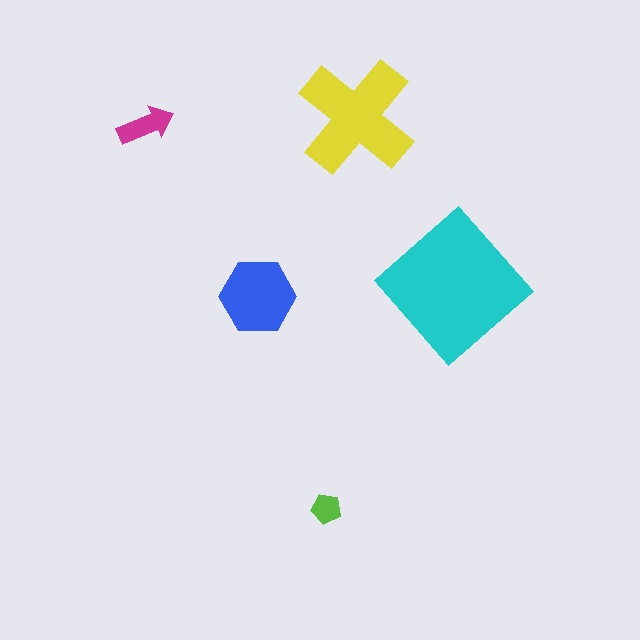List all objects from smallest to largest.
The lime pentagon, the magenta arrow, the blue hexagon, the yellow cross, the cyan diamond.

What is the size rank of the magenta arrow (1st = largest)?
4th.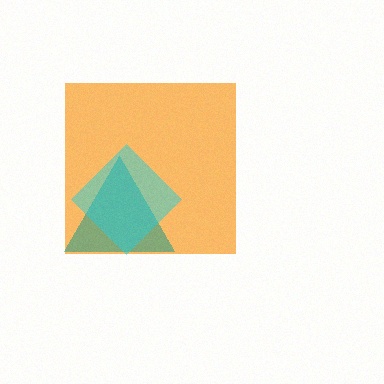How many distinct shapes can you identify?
There are 3 distinct shapes: an orange square, a teal triangle, a cyan diamond.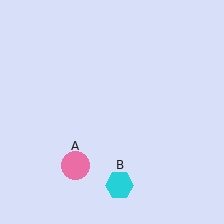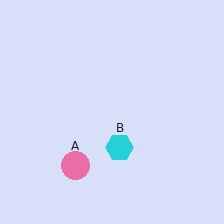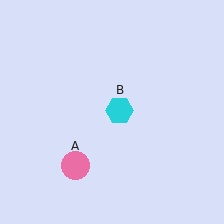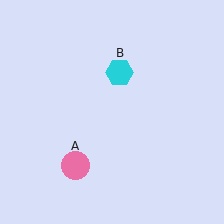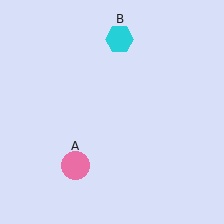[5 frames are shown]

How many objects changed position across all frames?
1 object changed position: cyan hexagon (object B).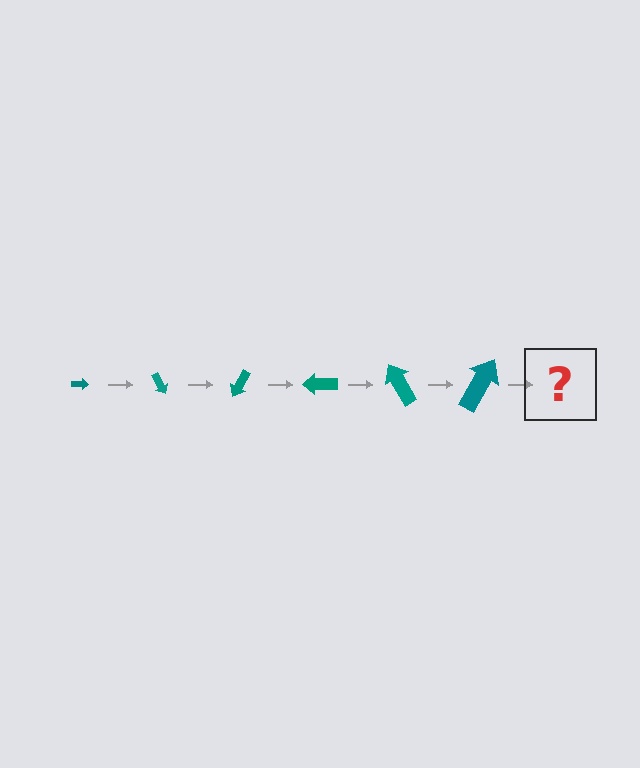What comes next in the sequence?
The next element should be an arrow, larger than the previous one and rotated 360 degrees from the start.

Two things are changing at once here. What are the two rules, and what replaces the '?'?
The two rules are that the arrow grows larger each step and it rotates 60 degrees each step. The '?' should be an arrow, larger than the previous one and rotated 360 degrees from the start.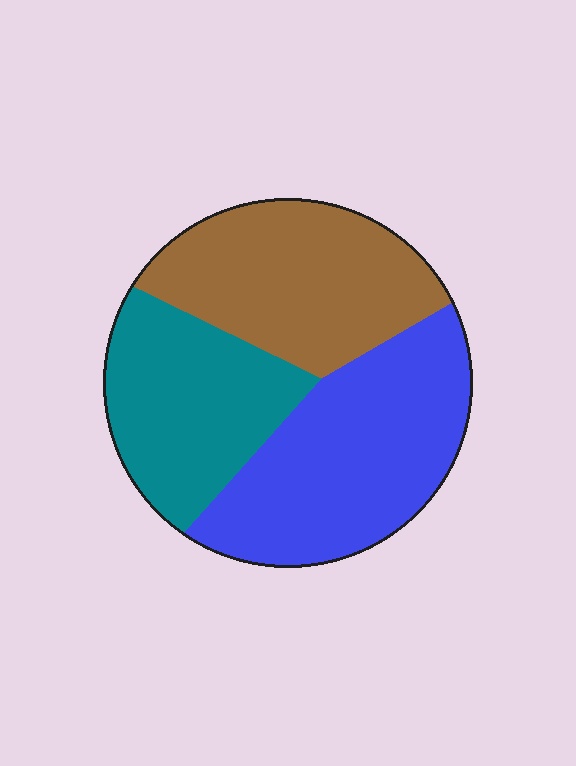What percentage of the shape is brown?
Brown covers roughly 35% of the shape.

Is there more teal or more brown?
Brown.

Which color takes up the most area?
Blue, at roughly 40%.